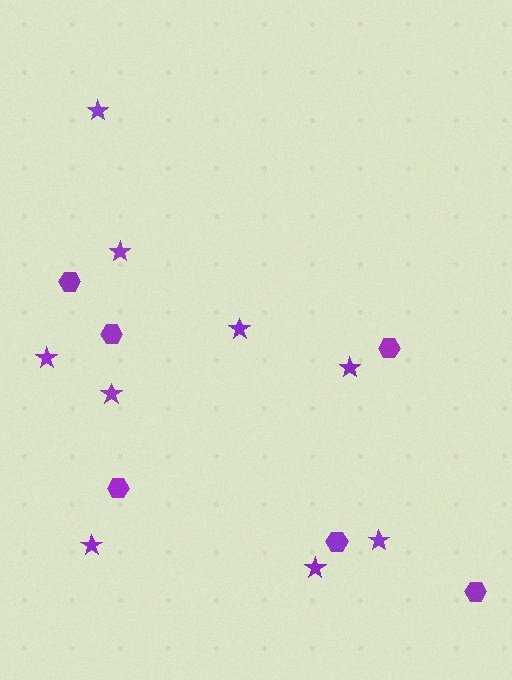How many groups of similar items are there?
There are 2 groups: one group of stars (9) and one group of hexagons (6).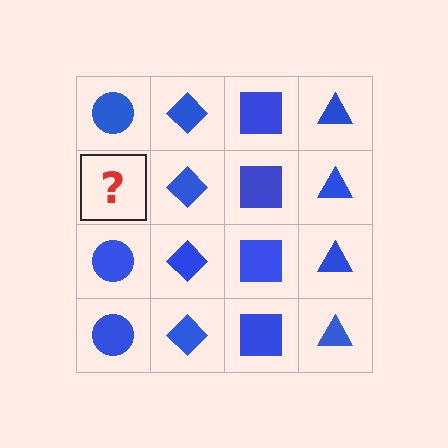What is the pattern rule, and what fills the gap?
The rule is that each column has a consistent shape. The gap should be filled with a blue circle.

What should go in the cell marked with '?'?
The missing cell should contain a blue circle.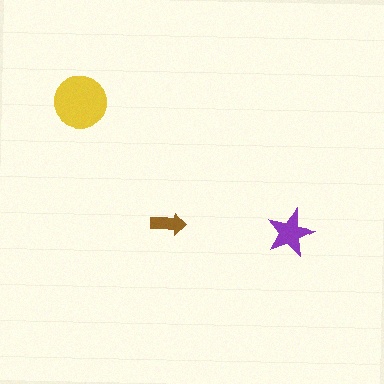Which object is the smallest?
The brown arrow.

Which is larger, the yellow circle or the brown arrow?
The yellow circle.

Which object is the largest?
The yellow circle.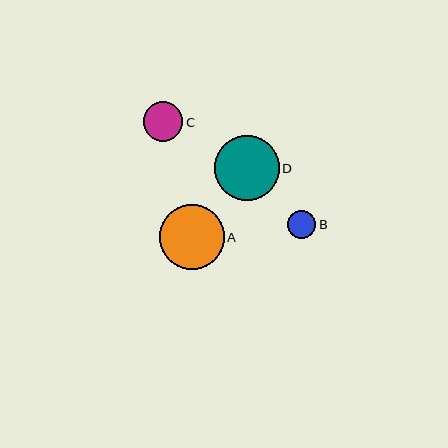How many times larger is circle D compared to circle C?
Circle D is approximately 1.6 times the size of circle C.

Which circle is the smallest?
Circle B is the smallest with a size of approximately 28 pixels.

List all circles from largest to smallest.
From largest to smallest: A, D, C, B.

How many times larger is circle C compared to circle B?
Circle C is approximately 1.4 times the size of circle B.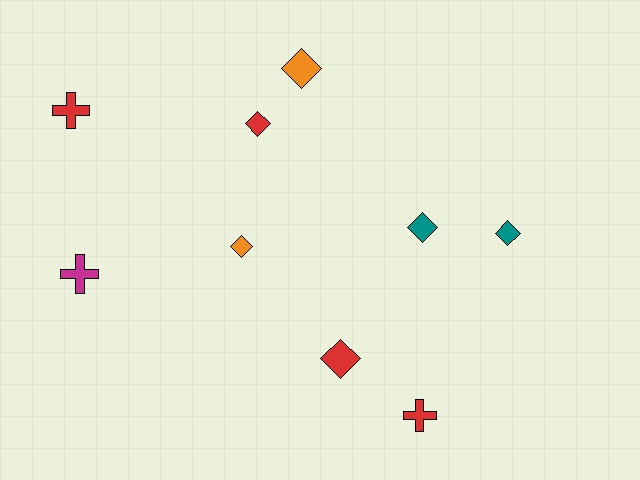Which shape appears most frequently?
Diamond, with 6 objects.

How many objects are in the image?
There are 9 objects.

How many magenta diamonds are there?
There are no magenta diamonds.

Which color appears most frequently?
Red, with 4 objects.